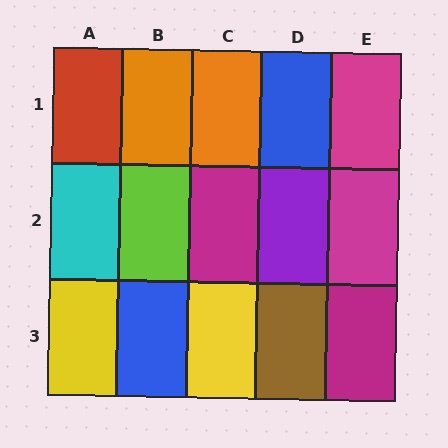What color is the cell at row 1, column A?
Red.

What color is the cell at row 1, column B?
Orange.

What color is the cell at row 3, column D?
Brown.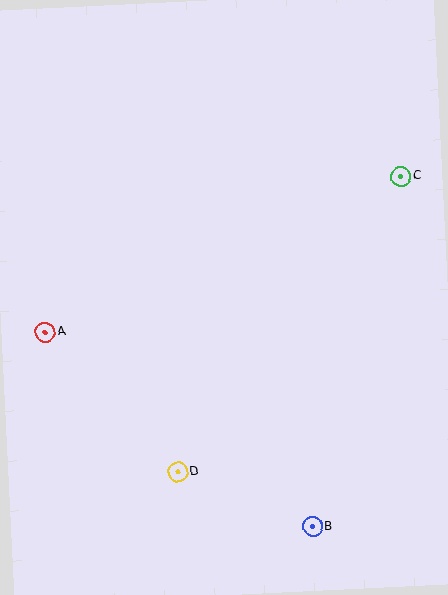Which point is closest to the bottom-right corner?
Point B is closest to the bottom-right corner.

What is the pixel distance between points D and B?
The distance between D and B is 146 pixels.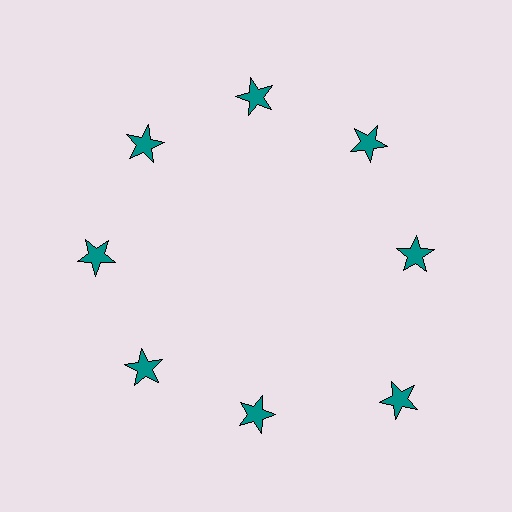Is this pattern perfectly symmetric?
No. The 8 teal stars are arranged in a ring, but one element near the 4 o'clock position is pushed outward from the center, breaking the 8-fold rotational symmetry.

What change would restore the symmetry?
The symmetry would be restored by moving it inward, back onto the ring so that all 8 stars sit at equal angles and equal distance from the center.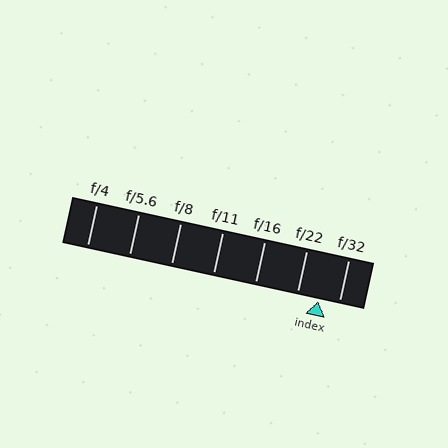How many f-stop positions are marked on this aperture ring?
There are 7 f-stop positions marked.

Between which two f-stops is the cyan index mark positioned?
The index mark is between f/22 and f/32.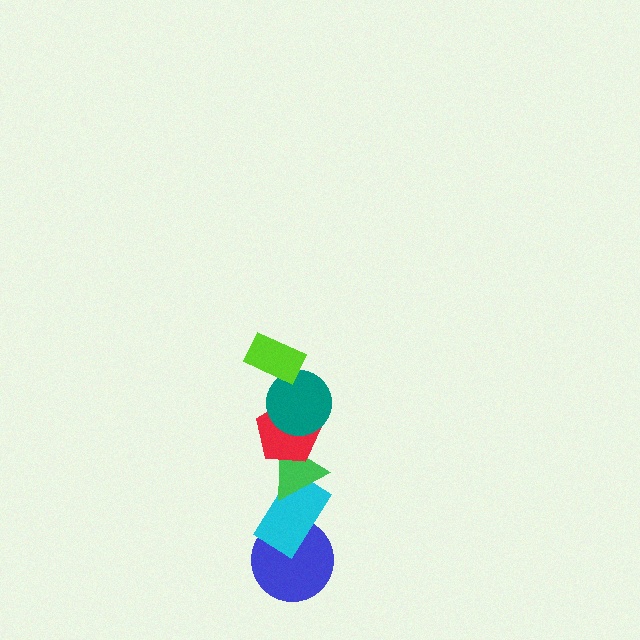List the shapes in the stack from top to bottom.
From top to bottom: the lime rectangle, the teal circle, the red pentagon, the green triangle, the cyan rectangle, the blue circle.